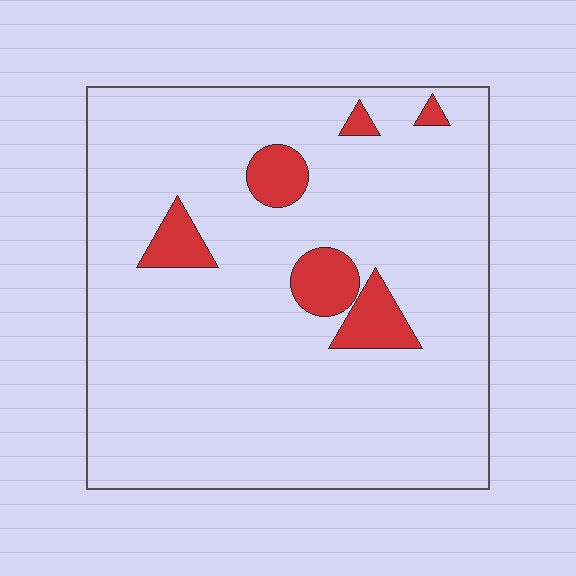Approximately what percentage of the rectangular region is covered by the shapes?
Approximately 10%.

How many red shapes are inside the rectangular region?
6.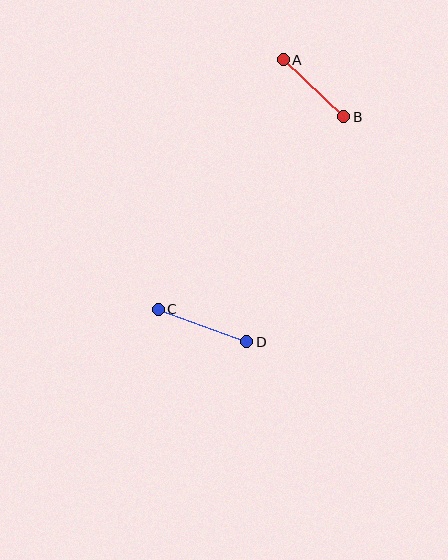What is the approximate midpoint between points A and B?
The midpoint is at approximately (314, 88) pixels.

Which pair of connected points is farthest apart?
Points C and D are farthest apart.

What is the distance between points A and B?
The distance is approximately 83 pixels.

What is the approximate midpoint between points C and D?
The midpoint is at approximately (203, 325) pixels.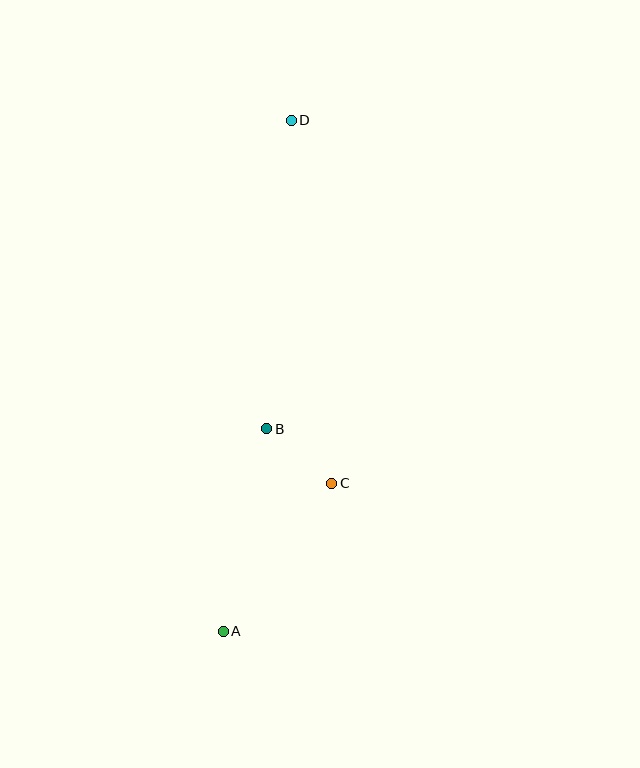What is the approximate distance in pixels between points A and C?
The distance between A and C is approximately 183 pixels.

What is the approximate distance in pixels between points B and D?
The distance between B and D is approximately 310 pixels.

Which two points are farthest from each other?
Points A and D are farthest from each other.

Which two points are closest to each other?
Points B and C are closest to each other.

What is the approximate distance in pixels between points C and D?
The distance between C and D is approximately 365 pixels.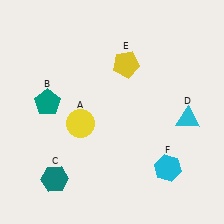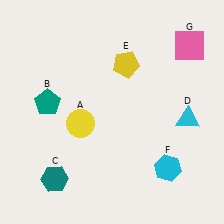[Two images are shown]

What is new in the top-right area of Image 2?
A pink square (G) was added in the top-right area of Image 2.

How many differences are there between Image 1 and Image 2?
There is 1 difference between the two images.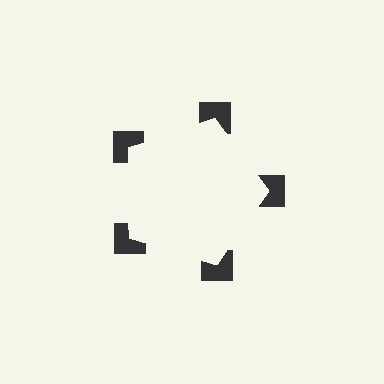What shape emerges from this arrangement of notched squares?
An illusory pentagon — its edges are inferred from the aligned wedge cuts in the notched squares, not physically drawn.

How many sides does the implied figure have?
5 sides.